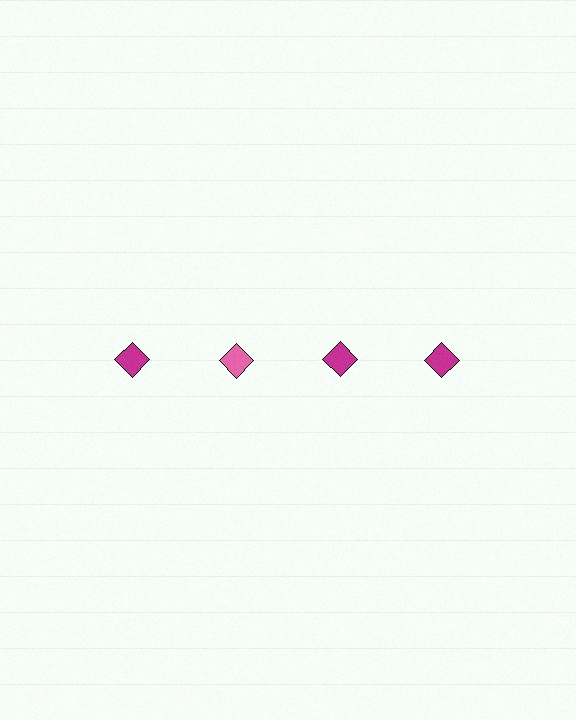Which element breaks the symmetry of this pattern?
The pink diamond in the top row, second from left column breaks the symmetry. All other shapes are magenta diamonds.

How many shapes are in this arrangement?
There are 4 shapes arranged in a grid pattern.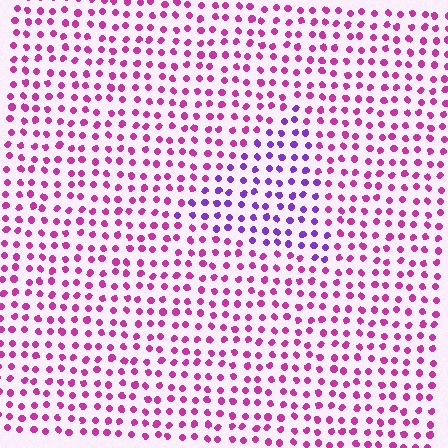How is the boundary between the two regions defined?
The boundary is defined purely by a slight shift in hue (about 43 degrees). Spacing, size, and orientation are identical on both sides.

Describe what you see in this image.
The image is filled with small magenta elements in a uniform arrangement. A triangle-shaped region is visible where the elements are tinted to a slightly different hue, forming a subtle color boundary.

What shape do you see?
I see a triangle.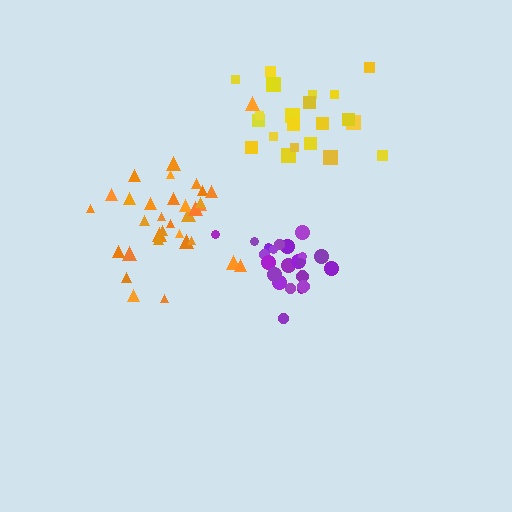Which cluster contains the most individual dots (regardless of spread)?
Orange (33).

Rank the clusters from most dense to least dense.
purple, orange, yellow.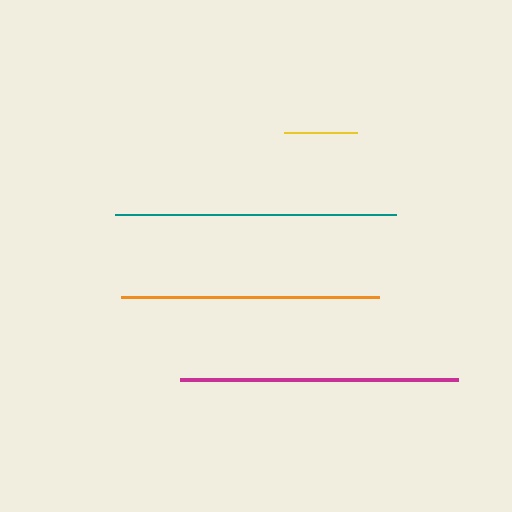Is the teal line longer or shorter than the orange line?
The teal line is longer than the orange line.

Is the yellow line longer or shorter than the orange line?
The orange line is longer than the yellow line.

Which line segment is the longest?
The teal line is the longest at approximately 281 pixels.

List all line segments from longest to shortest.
From longest to shortest: teal, magenta, orange, yellow.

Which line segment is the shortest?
The yellow line is the shortest at approximately 73 pixels.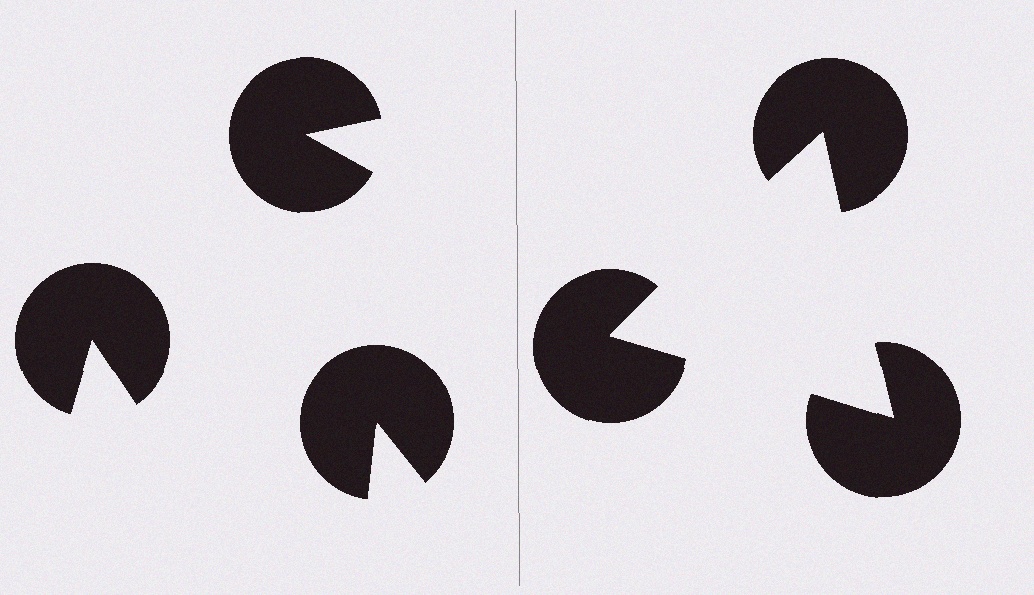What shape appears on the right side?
An illusory triangle.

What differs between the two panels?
The pac-man discs are positioned identically on both sides; only the wedge orientations differ. On the right they align to a triangle; on the left they are misaligned.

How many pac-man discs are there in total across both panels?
6 — 3 on each side.